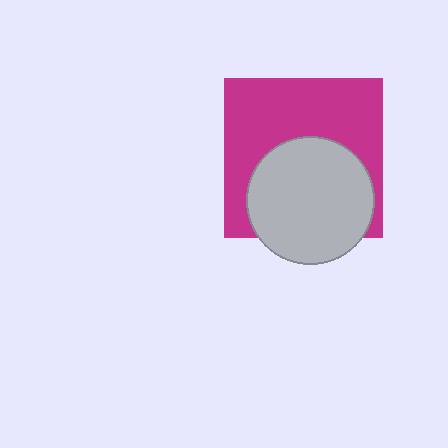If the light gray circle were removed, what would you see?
You would see the complete magenta square.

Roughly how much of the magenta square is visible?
About half of it is visible (roughly 57%).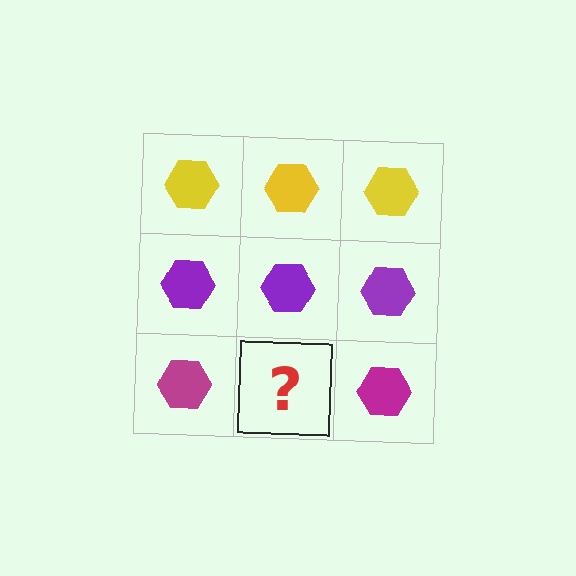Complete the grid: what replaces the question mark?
The question mark should be replaced with a magenta hexagon.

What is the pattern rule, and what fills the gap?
The rule is that each row has a consistent color. The gap should be filled with a magenta hexagon.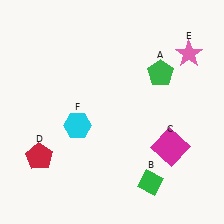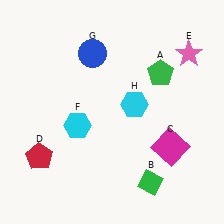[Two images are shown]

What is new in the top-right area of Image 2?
A cyan hexagon (H) was added in the top-right area of Image 2.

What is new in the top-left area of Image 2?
A blue circle (G) was added in the top-left area of Image 2.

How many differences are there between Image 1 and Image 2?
There are 2 differences between the two images.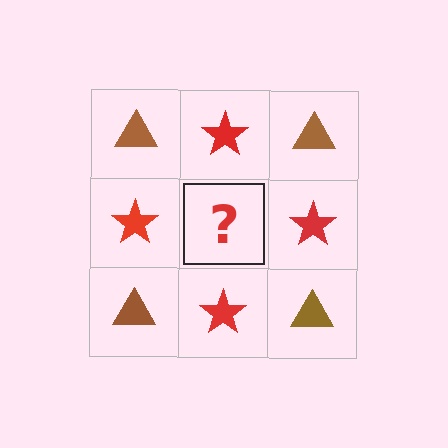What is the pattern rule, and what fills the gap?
The rule is that it alternates brown triangle and red star in a checkerboard pattern. The gap should be filled with a brown triangle.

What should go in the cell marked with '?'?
The missing cell should contain a brown triangle.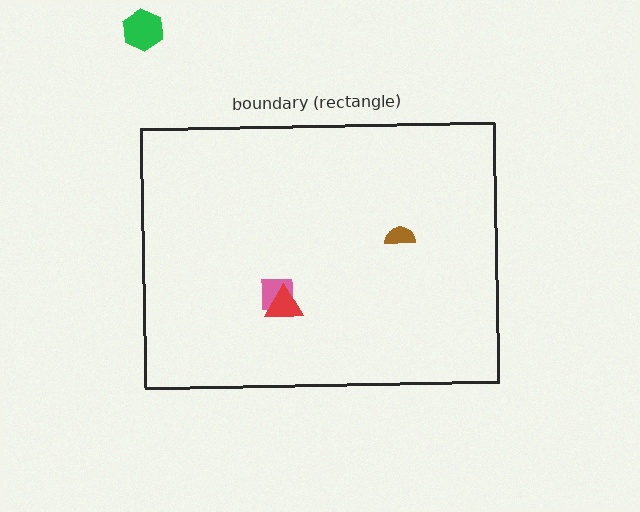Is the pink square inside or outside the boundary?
Inside.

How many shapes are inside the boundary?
3 inside, 1 outside.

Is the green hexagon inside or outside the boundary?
Outside.